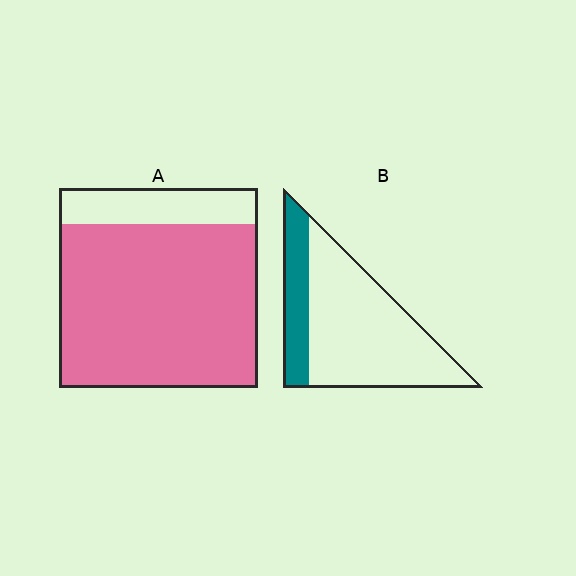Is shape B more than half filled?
No.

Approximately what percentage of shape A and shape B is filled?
A is approximately 80% and B is approximately 25%.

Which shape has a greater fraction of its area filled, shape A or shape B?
Shape A.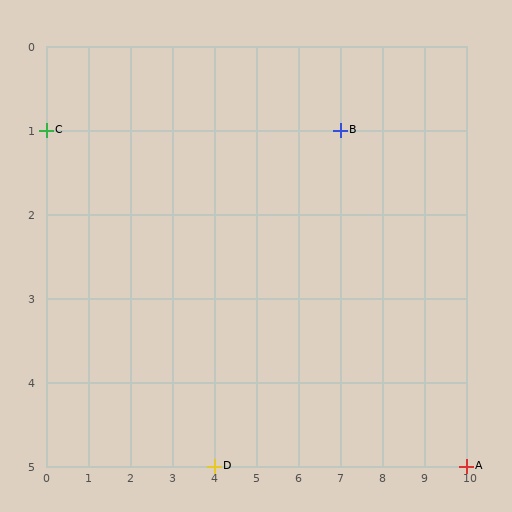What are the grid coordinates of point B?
Point B is at grid coordinates (7, 1).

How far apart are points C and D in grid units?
Points C and D are 4 columns and 4 rows apart (about 5.7 grid units diagonally).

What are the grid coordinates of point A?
Point A is at grid coordinates (10, 5).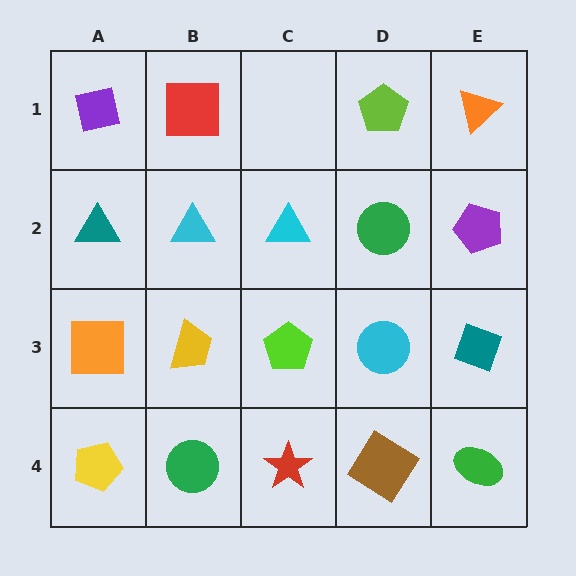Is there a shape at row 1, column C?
No, that cell is empty.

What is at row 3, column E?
A teal diamond.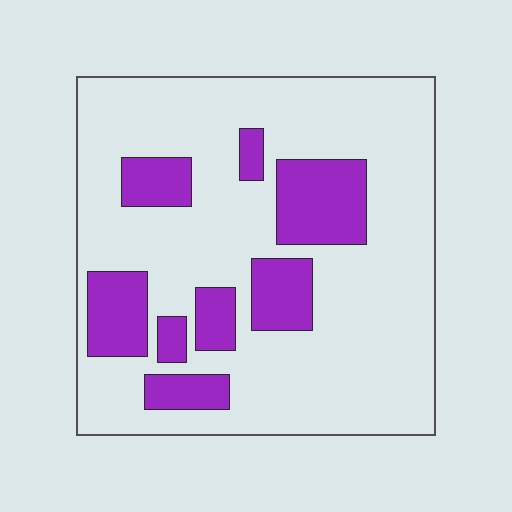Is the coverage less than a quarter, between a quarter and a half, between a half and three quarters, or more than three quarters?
Less than a quarter.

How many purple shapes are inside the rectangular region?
8.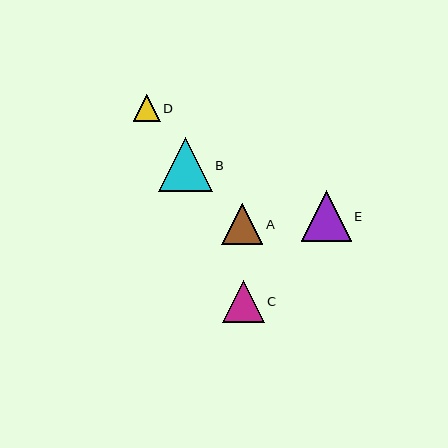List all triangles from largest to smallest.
From largest to smallest: B, E, C, A, D.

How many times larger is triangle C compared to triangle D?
Triangle C is approximately 1.6 times the size of triangle D.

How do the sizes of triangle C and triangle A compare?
Triangle C and triangle A are approximately the same size.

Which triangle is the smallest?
Triangle D is the smallest with a size of approximately 27 pixels.